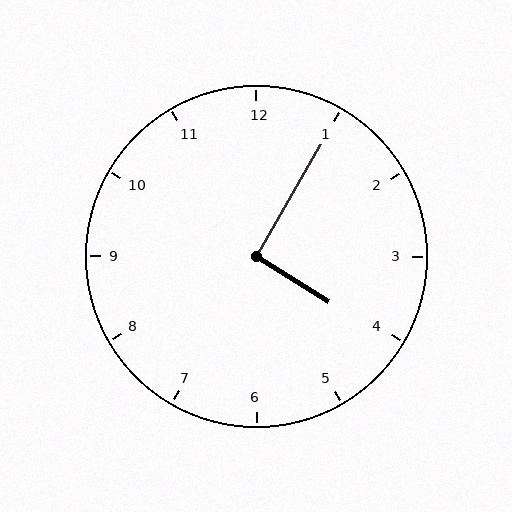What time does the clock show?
4:05.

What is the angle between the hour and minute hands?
Approximately 92 degrees.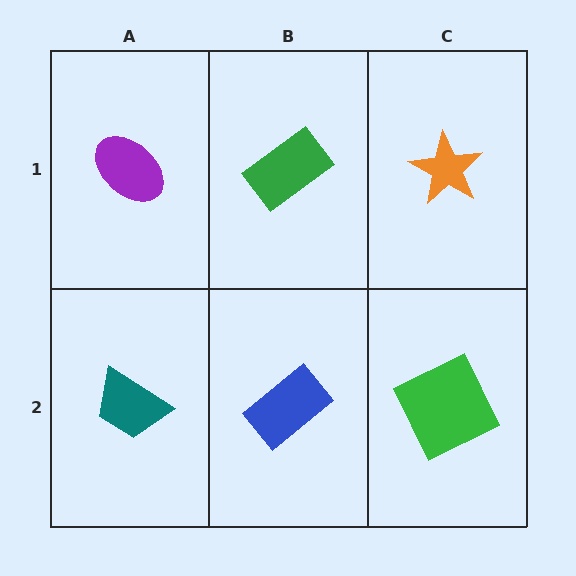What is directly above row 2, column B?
A green rectangle.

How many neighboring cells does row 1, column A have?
2.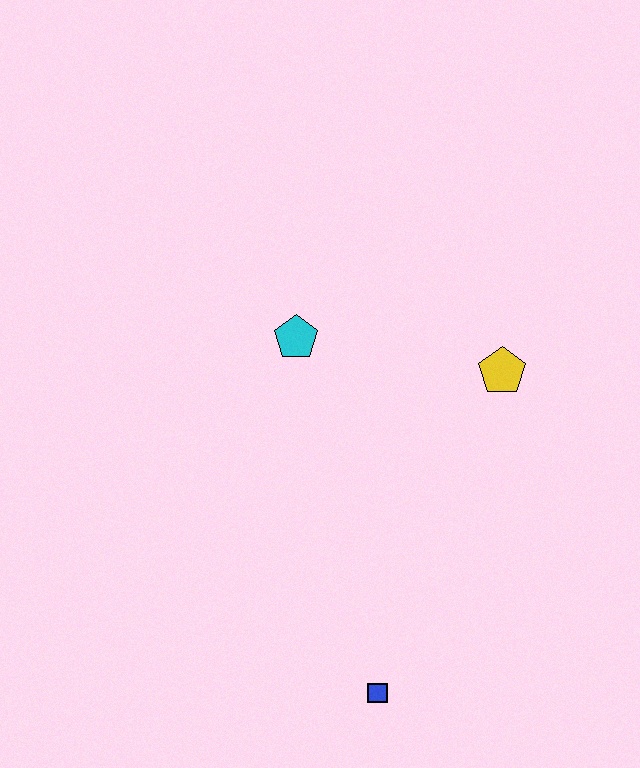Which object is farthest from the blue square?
The cyan pentagon is farthest from the blue square.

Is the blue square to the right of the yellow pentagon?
No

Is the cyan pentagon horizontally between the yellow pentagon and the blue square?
No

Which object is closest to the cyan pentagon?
The yellow pentagon is closest to the cyan pentagon.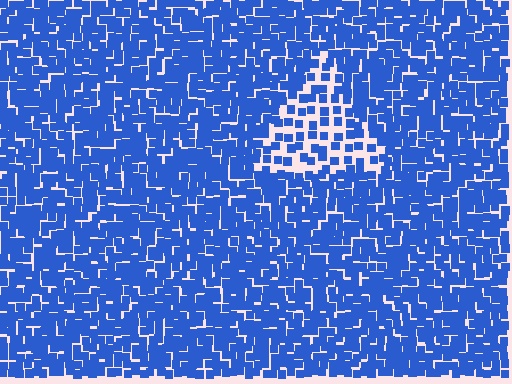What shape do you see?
I see a triangle.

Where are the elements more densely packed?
The elements are more densely packed outside the triangle boundary.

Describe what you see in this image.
The image contains small blue elements arranged at two different densities. A triangle-shaped region is visible where the elements are less densely packed than the surrounding area.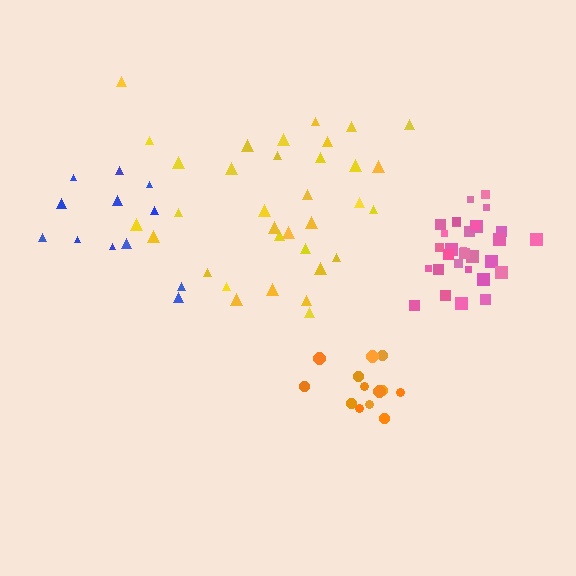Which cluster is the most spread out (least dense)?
Blue.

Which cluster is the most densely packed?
Pink.